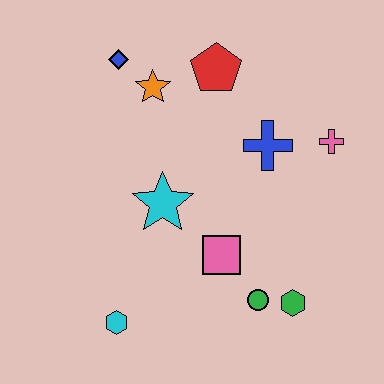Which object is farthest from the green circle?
The blue diamond is farthest from the green circle.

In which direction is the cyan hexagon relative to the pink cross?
The cyan hexagon is to the left of the pink cross.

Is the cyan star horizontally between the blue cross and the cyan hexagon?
Yes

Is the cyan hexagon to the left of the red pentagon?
Yes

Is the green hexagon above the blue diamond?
No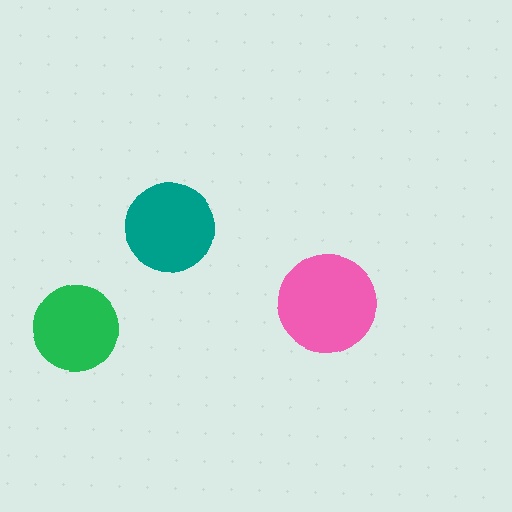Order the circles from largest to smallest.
the pink one, the teal one, the green one.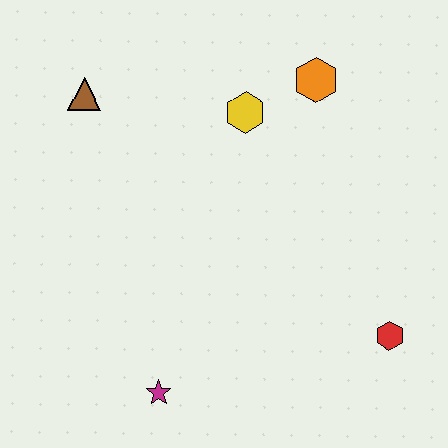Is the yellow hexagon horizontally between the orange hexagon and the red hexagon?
No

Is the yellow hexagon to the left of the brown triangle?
No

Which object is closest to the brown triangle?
The yellow hexagon is closest to the brown triangle.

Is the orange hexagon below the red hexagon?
No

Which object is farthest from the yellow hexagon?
The magenta star is farthest from the yellow hexagon.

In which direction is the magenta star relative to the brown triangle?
The magenta star is below the brown triangle.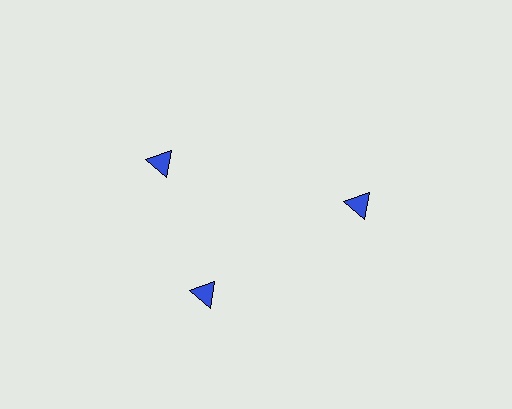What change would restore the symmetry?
The symmetry would be restored by rotating it back into even spacing with its neighbors so that all 3 triangles sit at equal angles and equal distance from the center.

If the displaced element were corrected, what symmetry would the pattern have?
It would have 3-fold rotational symmetry — the pattern would map onto itself every 120 degrees.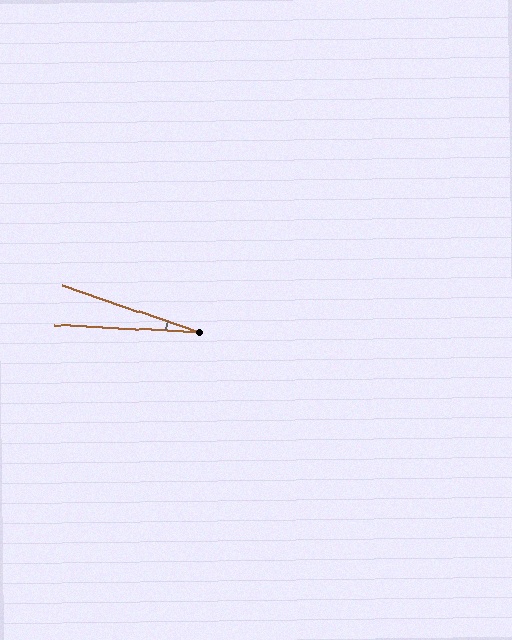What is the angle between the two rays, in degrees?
Approximately 16 degrees.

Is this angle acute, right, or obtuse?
It is acute.